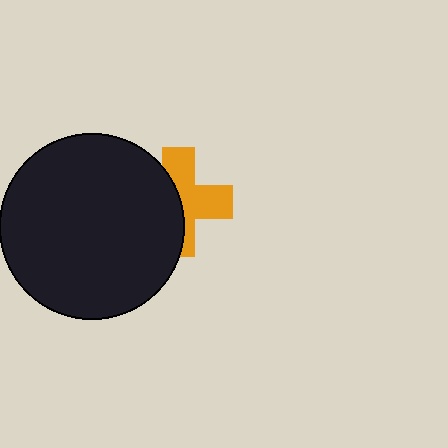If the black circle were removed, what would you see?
You would see the complete orange cross.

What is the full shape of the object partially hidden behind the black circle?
The partially hidden object is an orange cross.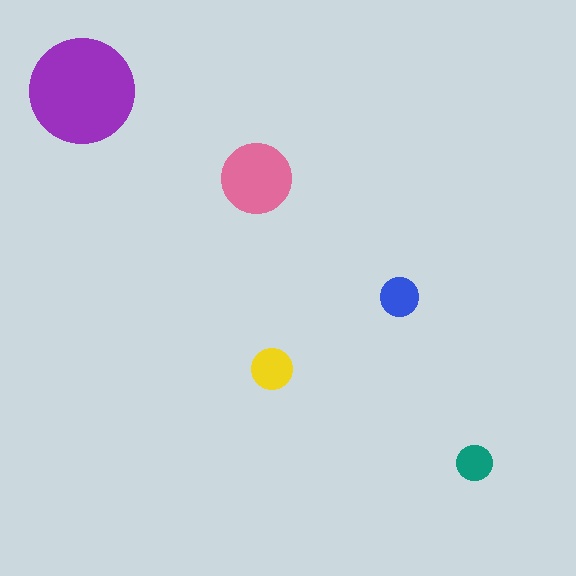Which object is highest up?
The purple circle is topmost.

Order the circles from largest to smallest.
the purple one, the pink one, the yellow one, the blue one, the teal one.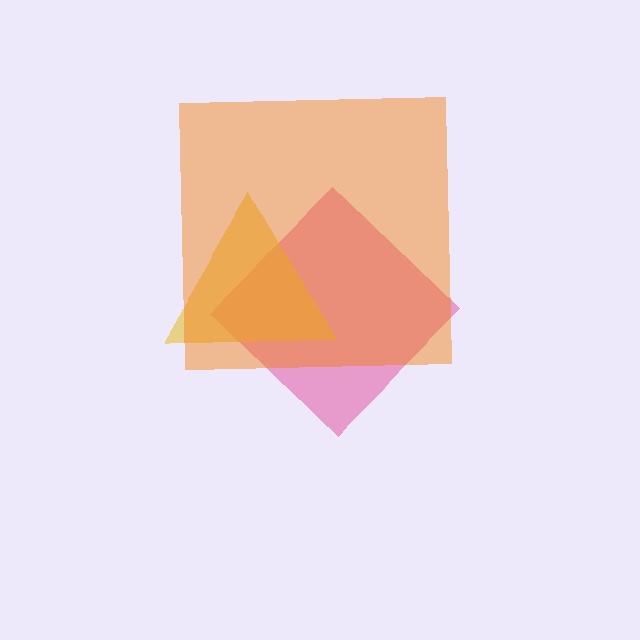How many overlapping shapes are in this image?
There are 3 overlapping shapes in the image.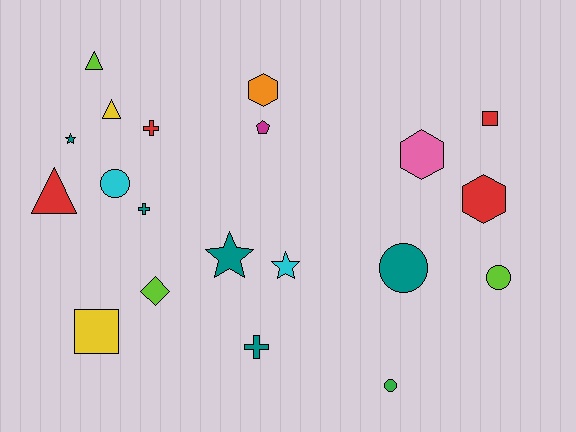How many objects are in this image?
There are 20 objects.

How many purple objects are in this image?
There are no purple objects.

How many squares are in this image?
There are 2 squares.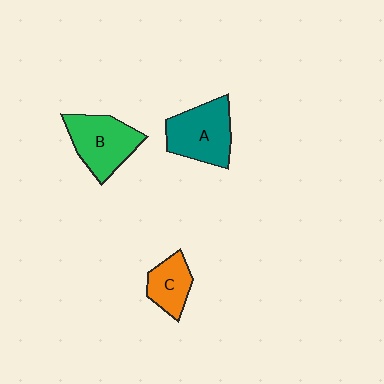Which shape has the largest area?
Shape A (teal).